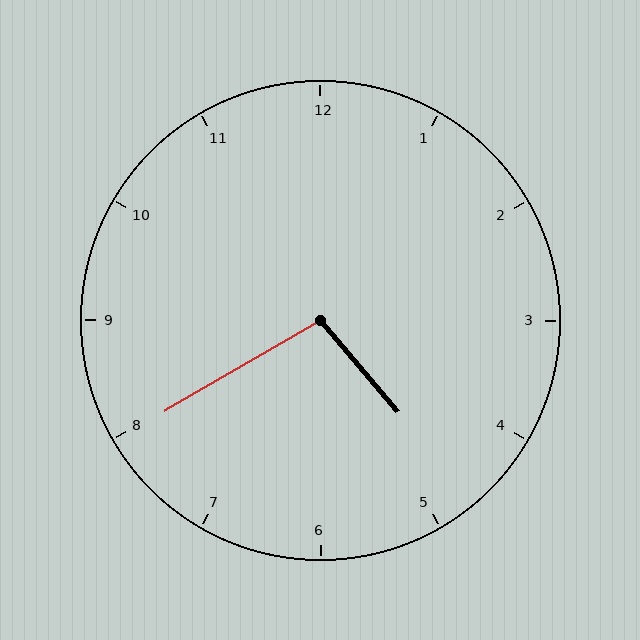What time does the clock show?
4:40.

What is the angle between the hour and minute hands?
Approximately 100 degrees.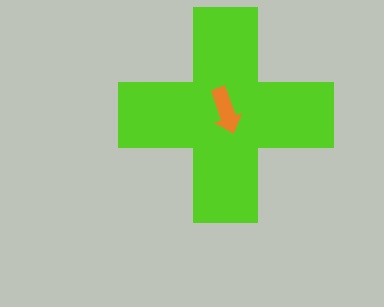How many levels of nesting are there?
2.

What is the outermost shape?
The lime cross.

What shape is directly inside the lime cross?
The orange arrow.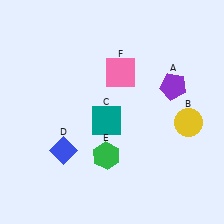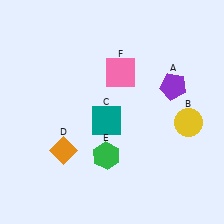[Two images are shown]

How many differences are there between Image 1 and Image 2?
There is 1 difference between the two images.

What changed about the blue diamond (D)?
In Image 1, D is blue. In Image 2, it changed to orange.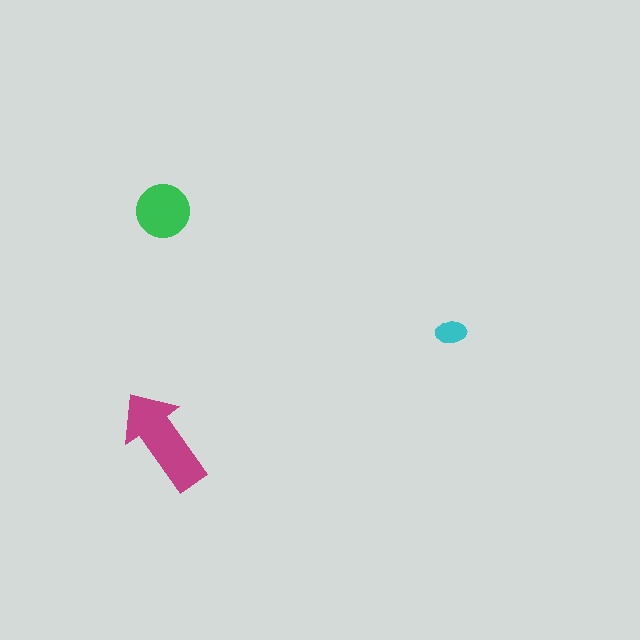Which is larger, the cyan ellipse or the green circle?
The green circle.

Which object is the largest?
The magenta arrow.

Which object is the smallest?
The cyan ellipse.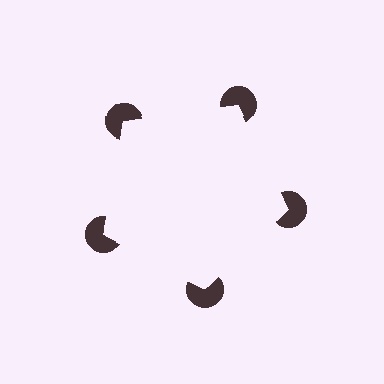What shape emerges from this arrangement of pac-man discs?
An illusory pentagon — its edges are inferred from the aligned wedge cuts in the pac-man discs, not physically drawn.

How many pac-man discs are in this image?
There are 5 — one at each vertex of the illusory pentagon.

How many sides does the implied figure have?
5 sides.